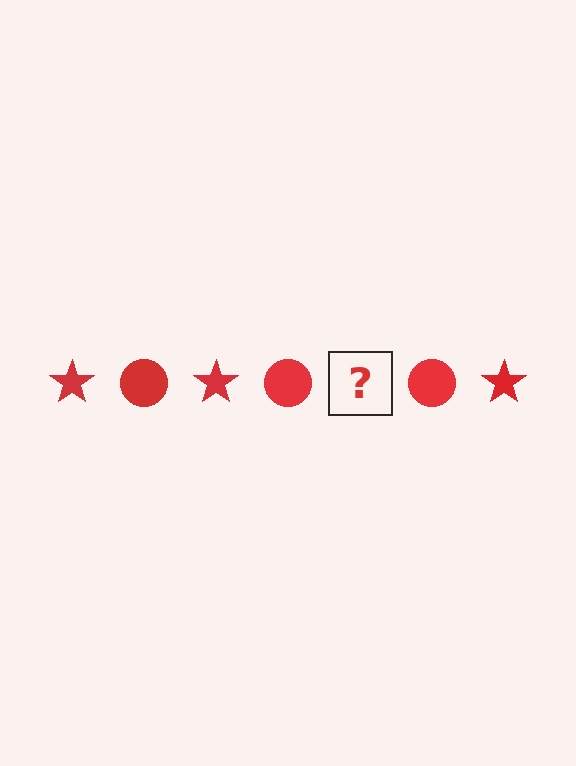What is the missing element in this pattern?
The missing element is a red star.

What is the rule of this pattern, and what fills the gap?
The rule is that the pattern cycles through star, circle shapes in red. The gap should be filled with a red star.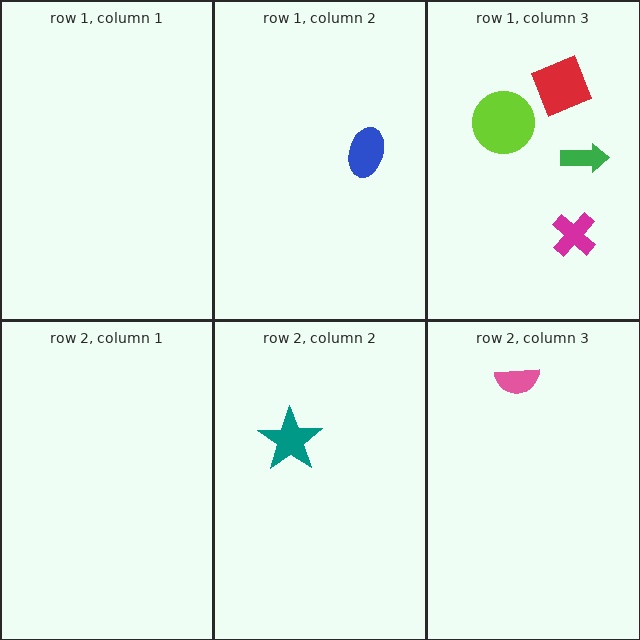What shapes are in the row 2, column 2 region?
The teal star.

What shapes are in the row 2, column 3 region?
The pink semicircle.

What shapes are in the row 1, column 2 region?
The blue ellipse.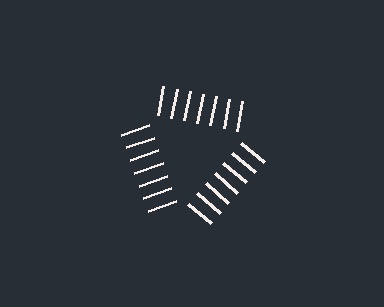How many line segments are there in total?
21 — 7 along each of the 3 edges.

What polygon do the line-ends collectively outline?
An illusory triangle — the line segments terminate on its edges but no continuous stroke is drawn.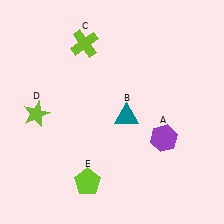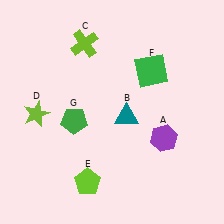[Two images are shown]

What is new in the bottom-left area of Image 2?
A green pentagon (G) was added in the bottom-left area of Image 2.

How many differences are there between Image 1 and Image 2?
There are 2 differences between the two images.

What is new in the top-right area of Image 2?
A green square (F) was added in the top-right area of Image 2.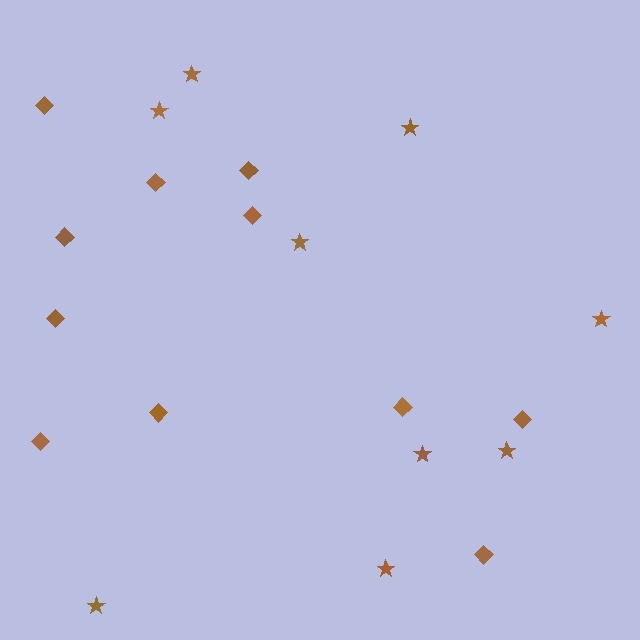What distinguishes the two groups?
There are 2 groups: one group of stars (9) and one group of diamonds (11).